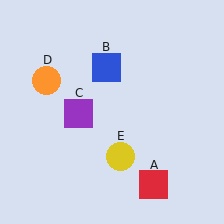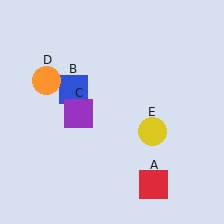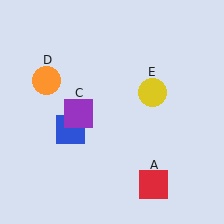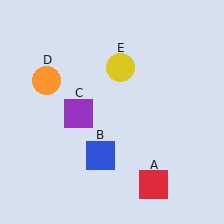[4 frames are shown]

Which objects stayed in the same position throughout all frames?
Red square (object A) and purple square (object C) and orange circle (object D) remained stationary.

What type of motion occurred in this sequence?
The blue square (object B), yellow circle (object E) rotated counterclockwise around the center of the scene.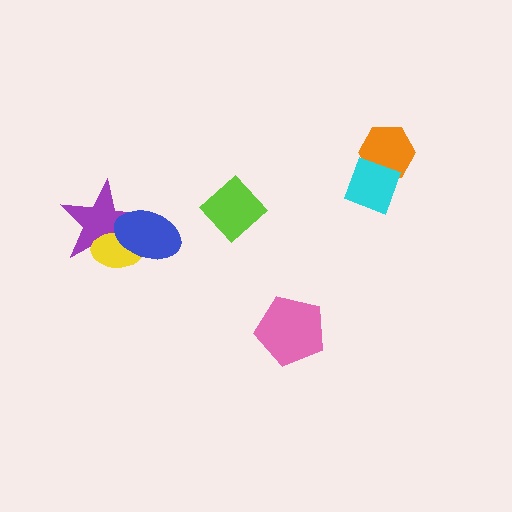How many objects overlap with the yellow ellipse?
2 objects overlap with the yellow ellipse.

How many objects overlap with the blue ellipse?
2 objects overlap with the blue ellipse.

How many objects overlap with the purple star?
2 objects overlap with the purple star.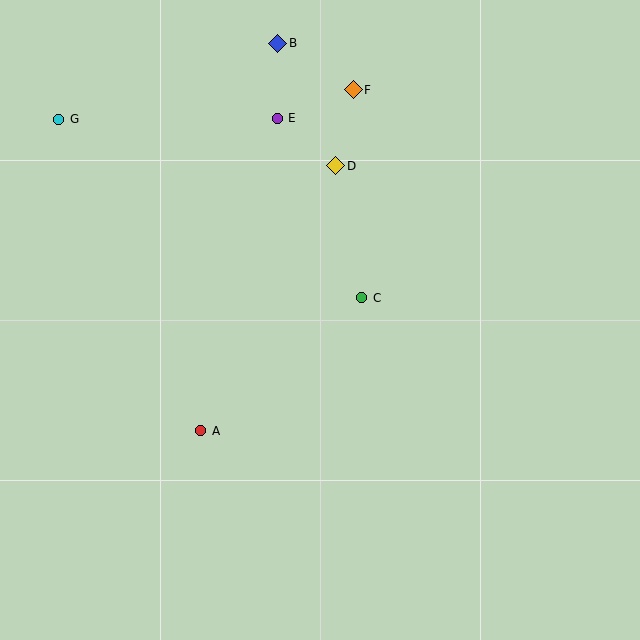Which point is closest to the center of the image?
Point C at (362, 298) is closest to the center.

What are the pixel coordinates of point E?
Point E is at (277, 118).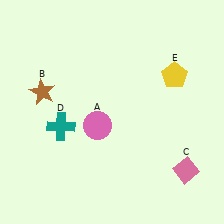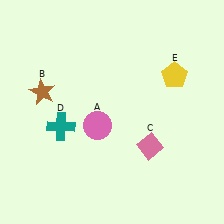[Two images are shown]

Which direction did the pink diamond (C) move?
The pink diamond (C) moved left.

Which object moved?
The pink diamond (C) moved left.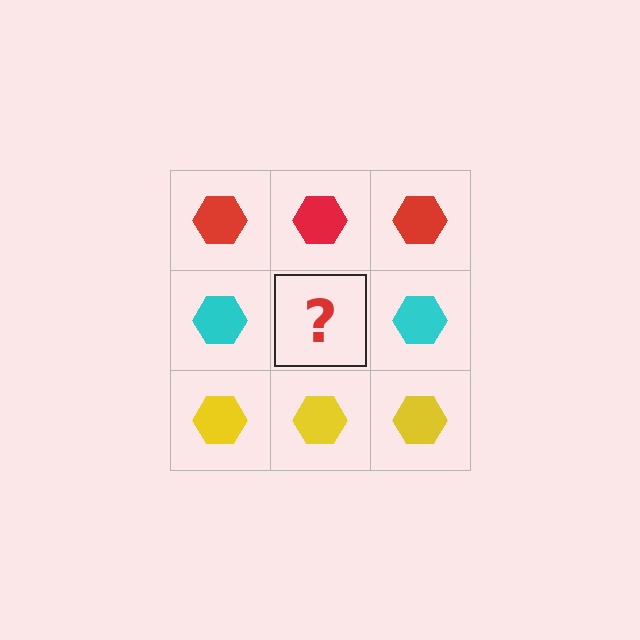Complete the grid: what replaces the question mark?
The question mark should be replaced with a cyan hexagon.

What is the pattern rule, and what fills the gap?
The rule is that each row has a consistent color. The gap should be filled with a cyan hexagon.